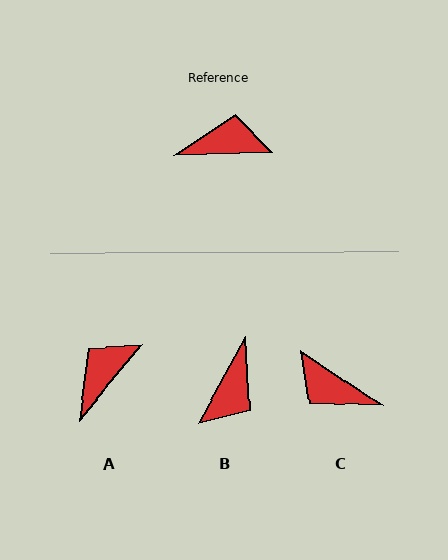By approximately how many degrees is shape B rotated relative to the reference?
Approximately 121 degrees clockwise.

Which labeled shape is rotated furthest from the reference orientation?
C, about 144 degrees away.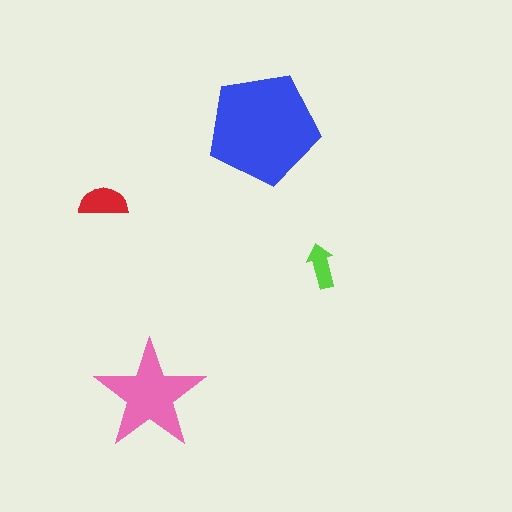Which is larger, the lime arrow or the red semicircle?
The red semicircle.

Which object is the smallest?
The lime arrow.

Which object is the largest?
The blue pentagon.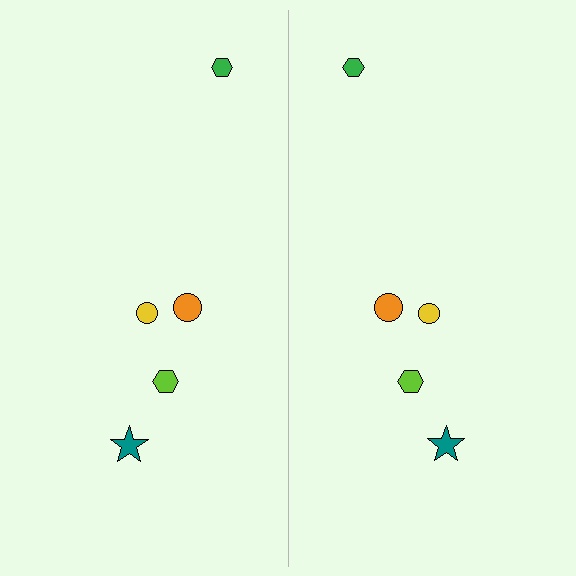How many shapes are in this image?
There are 10 shapes in this image.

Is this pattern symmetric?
Yes, this pattern has bilateral (reflection) symmetry.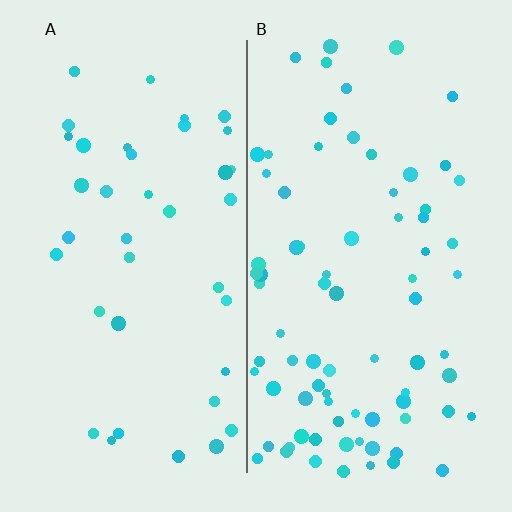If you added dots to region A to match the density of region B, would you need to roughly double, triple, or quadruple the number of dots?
Approximately double.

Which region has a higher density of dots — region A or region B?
B (the right).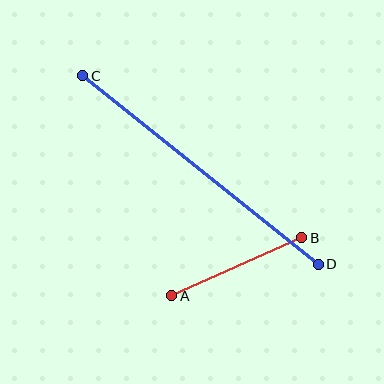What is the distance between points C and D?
The distance is approximately 301 pixels.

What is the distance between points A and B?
The distance is approximately 143 pixels.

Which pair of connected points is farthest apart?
Points C and D are farthest apart.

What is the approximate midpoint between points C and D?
The midpoint is at approximately (201, 170) pixels.